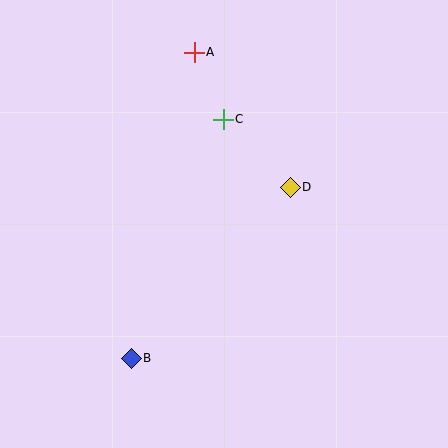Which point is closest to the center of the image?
Point D at (290, 187) is closest to the center.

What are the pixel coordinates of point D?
Point D is at (290, 187).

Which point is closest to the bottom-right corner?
Point D is closest to the bottom-right corner.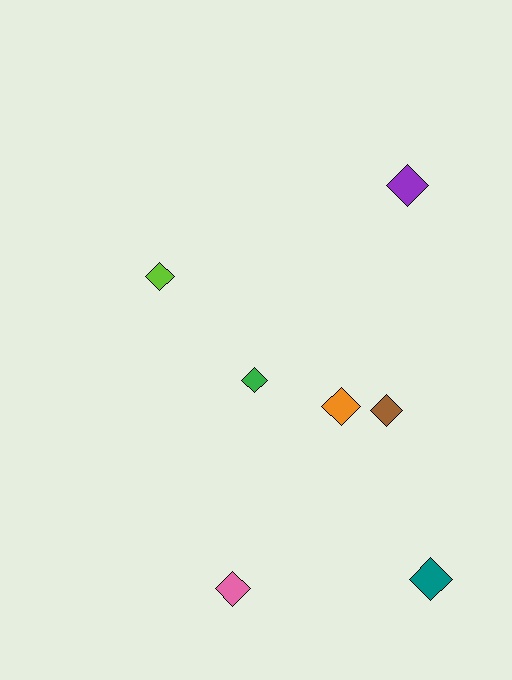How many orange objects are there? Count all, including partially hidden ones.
There is 1 orange object.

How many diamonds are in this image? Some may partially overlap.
There are 7 diamonds.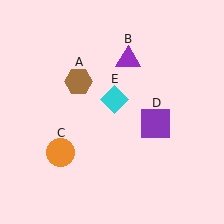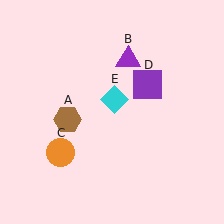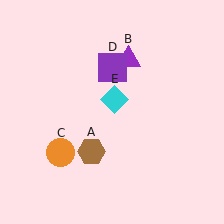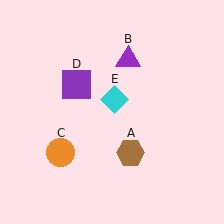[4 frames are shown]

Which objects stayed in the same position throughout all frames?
Purple triangle (object B) and orange circle (object C) and cyan diamond (object E) remained stationary.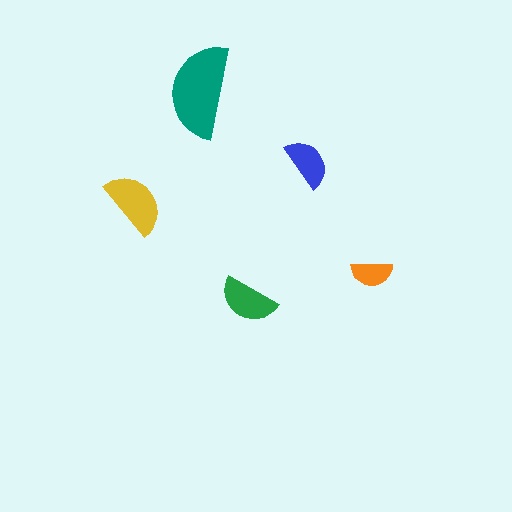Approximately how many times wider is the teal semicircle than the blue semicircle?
About 2 times wider.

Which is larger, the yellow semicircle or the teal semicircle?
The teal one.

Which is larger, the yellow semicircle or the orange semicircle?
The yellow one.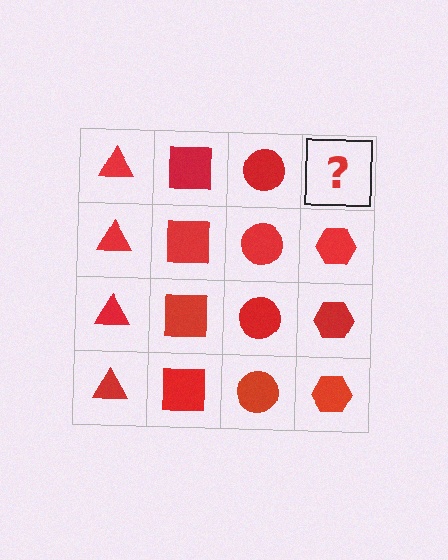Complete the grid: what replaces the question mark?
The question mark should be replaced with a red hexagon.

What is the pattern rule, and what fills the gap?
The rule is that each column has a consistent shape. The gap should be filled with a red hexagon.